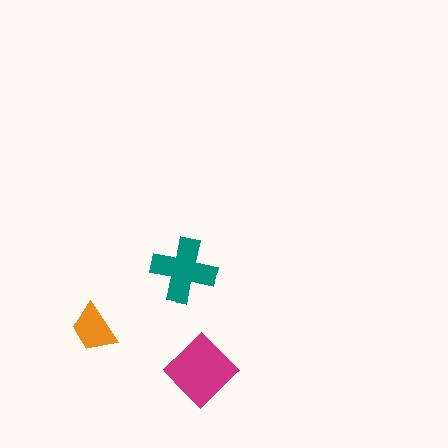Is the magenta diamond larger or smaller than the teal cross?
Larger.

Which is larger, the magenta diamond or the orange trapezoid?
The magenta diamond.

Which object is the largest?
The magenta diamond.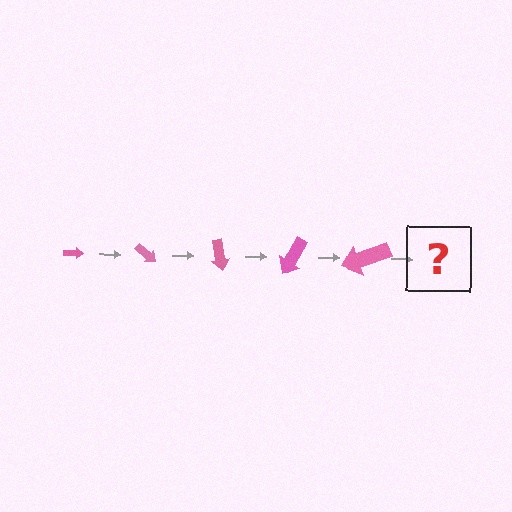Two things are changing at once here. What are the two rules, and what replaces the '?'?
The two rules are that the arrow grows larger each step and it rotates 40 degrees each step. The '?' should be an arrow, larger than the previous one and rotated 200 degrees from the start.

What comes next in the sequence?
The next element should be an arrow, larger than the previous one and rotated 200 degrees from the start.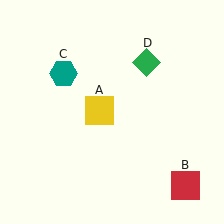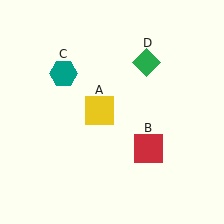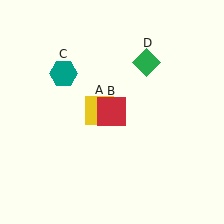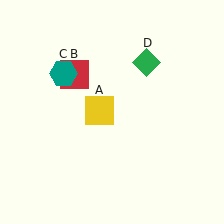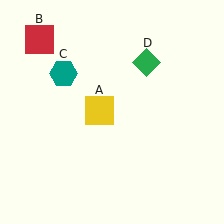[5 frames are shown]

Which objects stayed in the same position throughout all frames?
Yellow square (object A) and teal hexagon (object C) and green diamond (object D) remained stationary.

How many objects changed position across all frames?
1 object changed position: red square (object B).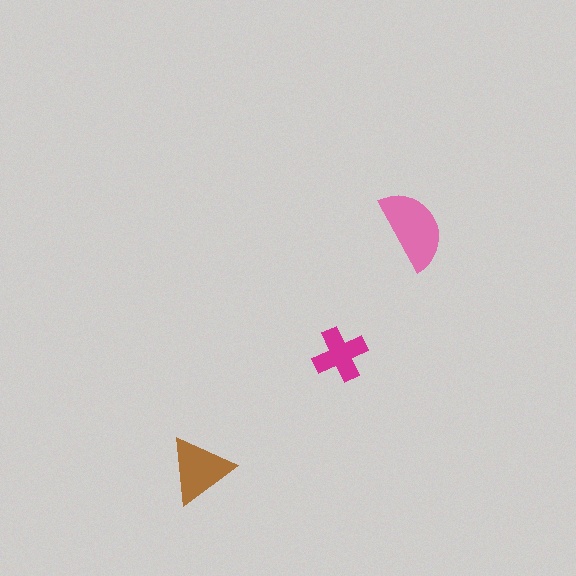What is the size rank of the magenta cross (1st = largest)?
3rd.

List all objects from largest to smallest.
The pink semicircle, the brown triangle, the magenta cross.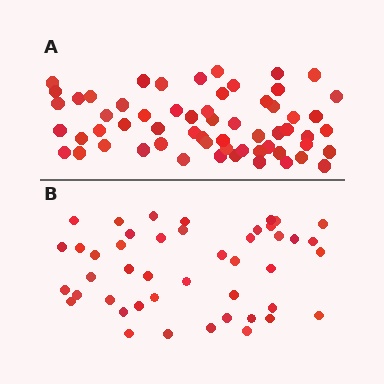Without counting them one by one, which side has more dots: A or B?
Region A (the top region) has more dots.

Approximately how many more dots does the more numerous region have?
Region A has approximately 15 more dots than region B.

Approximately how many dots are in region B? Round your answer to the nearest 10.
About 40 dots. (The exact count is 45, which rounds to 40.)